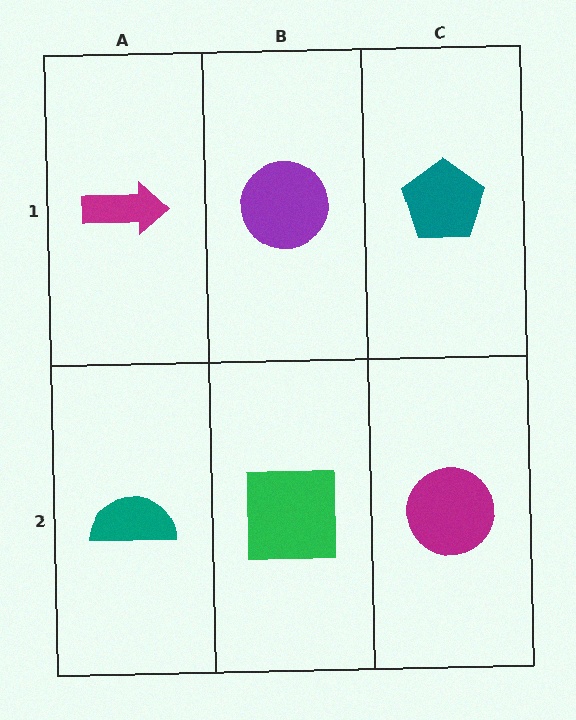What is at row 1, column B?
A purple circle.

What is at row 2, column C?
A magenta circle.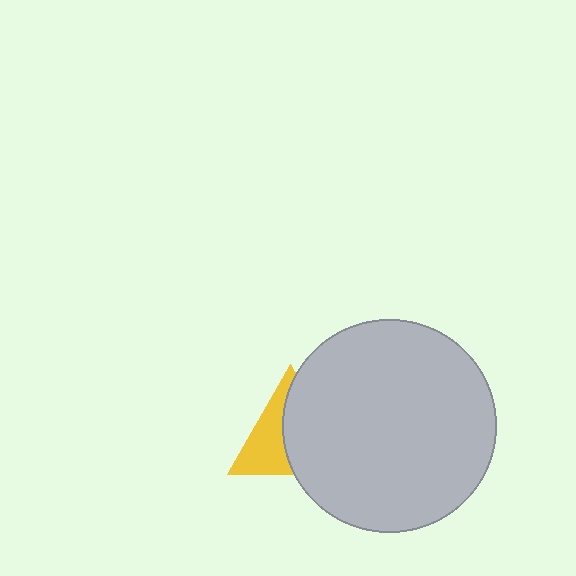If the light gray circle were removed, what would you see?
You would see the complete yellow triangle.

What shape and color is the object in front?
The object in front is a light gray circle.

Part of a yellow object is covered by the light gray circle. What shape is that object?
It is a triangle.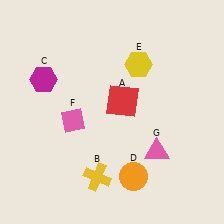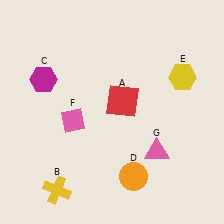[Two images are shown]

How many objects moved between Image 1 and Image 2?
2 objects moved between the two images.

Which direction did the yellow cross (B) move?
The yellow cross (B) moved left.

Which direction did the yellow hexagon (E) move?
The yellow hexagon (E) moved right.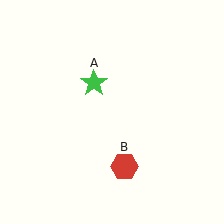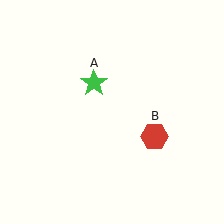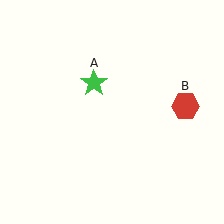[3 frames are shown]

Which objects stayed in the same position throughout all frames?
Green star (object A) remained stationary.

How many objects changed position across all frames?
1 object changed position: red hexagon (object B).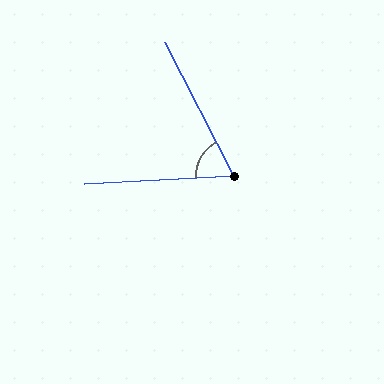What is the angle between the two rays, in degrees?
Approximately 66 degrees.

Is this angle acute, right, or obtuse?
It is acute.